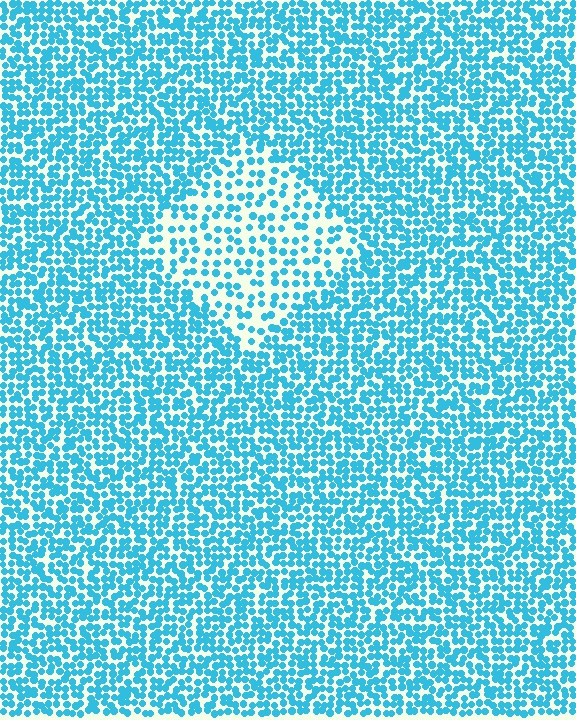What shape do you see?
I see a diamond.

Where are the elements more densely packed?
The elements are more densely packed outside the diamond boundary.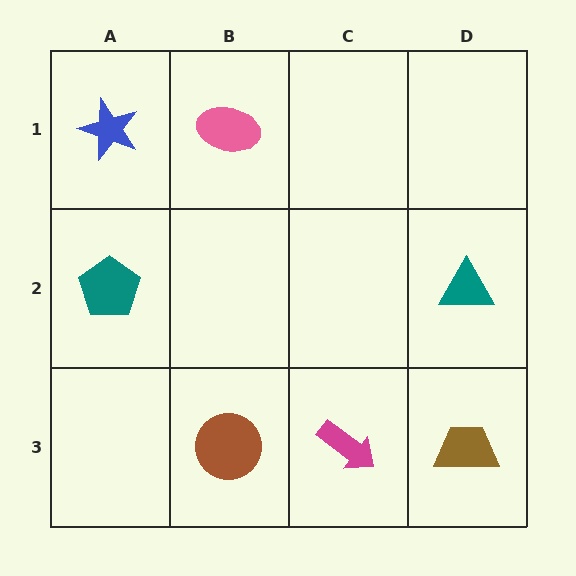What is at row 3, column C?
A magenta arrow.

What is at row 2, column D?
A teal triangle.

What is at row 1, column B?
A pink ellipse.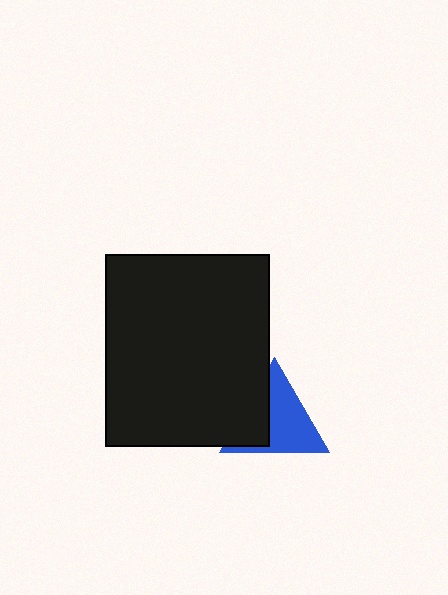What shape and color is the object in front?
The object in front is a black rectangle.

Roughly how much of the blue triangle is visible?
About half of it is visible (roughly 64%).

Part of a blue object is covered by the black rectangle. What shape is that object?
It is a triangle.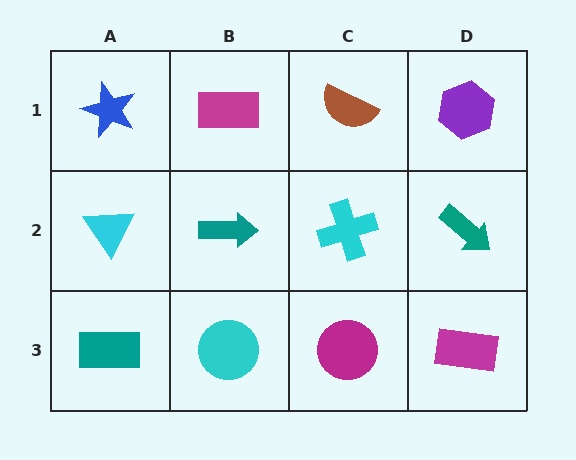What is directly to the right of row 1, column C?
A purple hexagon.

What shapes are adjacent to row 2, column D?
A purple hexagon (row 1, column D), a magenta rectangle (row 3, column D), a cyan cross (row 2, column C).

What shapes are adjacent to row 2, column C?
A brown semicircle (row 1, column C), a magenta circle (row 3, column C), a teal arrow (row 2, column B), a teal arrow (row 2, column D).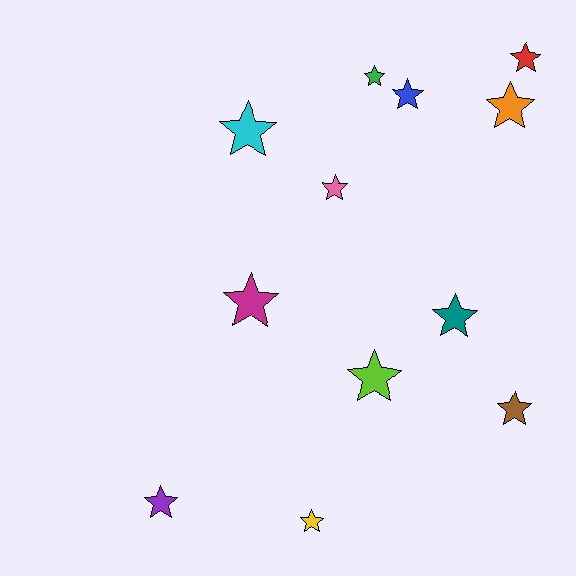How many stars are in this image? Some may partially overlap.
There are 12 stars.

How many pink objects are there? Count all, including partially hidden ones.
There is 1 pink object.